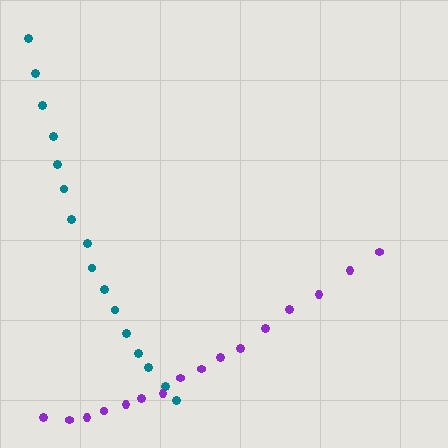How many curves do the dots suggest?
There are 2 distinct paths.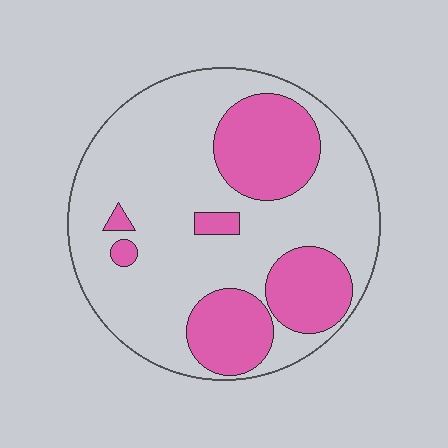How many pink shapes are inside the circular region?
6.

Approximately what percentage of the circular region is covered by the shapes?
Approximately 30%.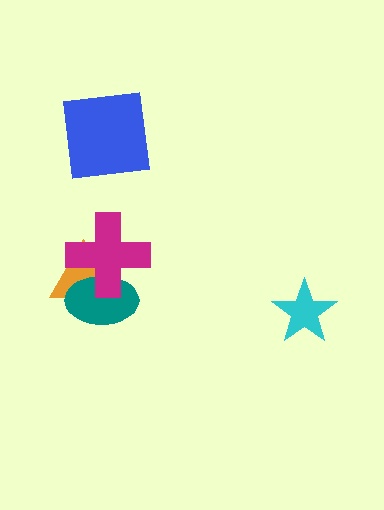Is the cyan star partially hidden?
No, no other shape covers it.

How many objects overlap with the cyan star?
0 objects overlap with the cyan star.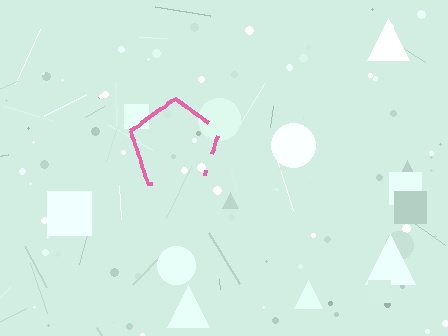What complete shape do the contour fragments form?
The contour fragments form a pentagon.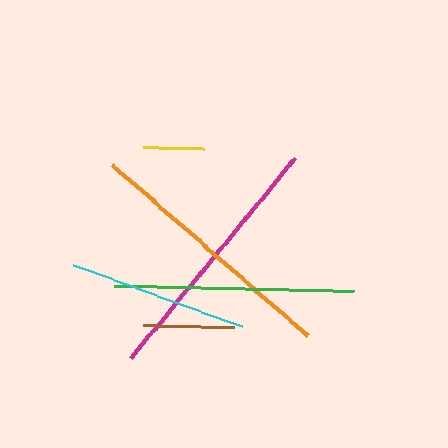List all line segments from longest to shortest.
From longest to shortest: magenta, orange, green, cyan, brown, yellow.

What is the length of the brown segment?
The brown segment is approximately 91 pixels long.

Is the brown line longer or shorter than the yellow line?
The brown line is longer than the yellow line.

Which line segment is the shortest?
The yellow line is the shortest at approximately 61 pixels.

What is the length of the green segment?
The green segment is approximately 241 pixels long.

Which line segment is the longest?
The magenta line is the longest at approximately 259 pixels.